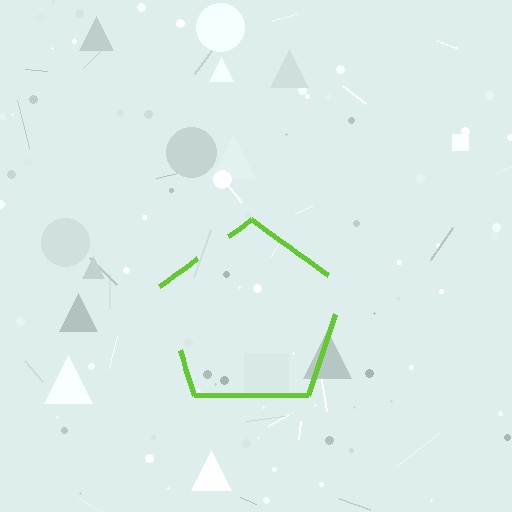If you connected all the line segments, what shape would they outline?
They would outline a pentagon.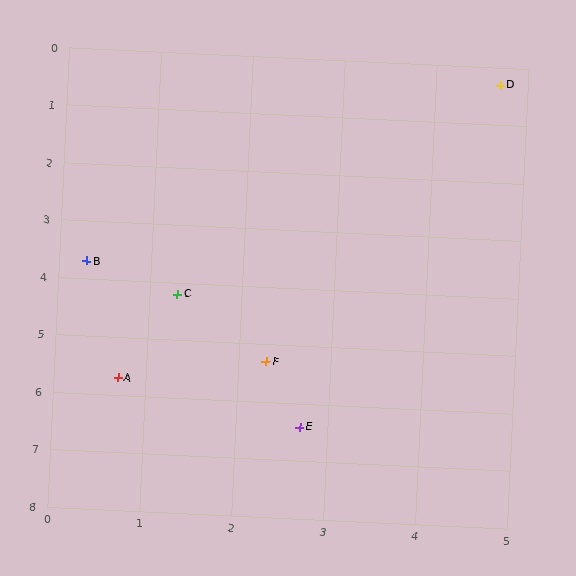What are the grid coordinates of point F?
Point F is at approximately (2.3, 5.3).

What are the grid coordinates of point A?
Point A is at approximately (0.7, 5.7).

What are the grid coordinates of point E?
Point E is at approximately (2.7, 6.4).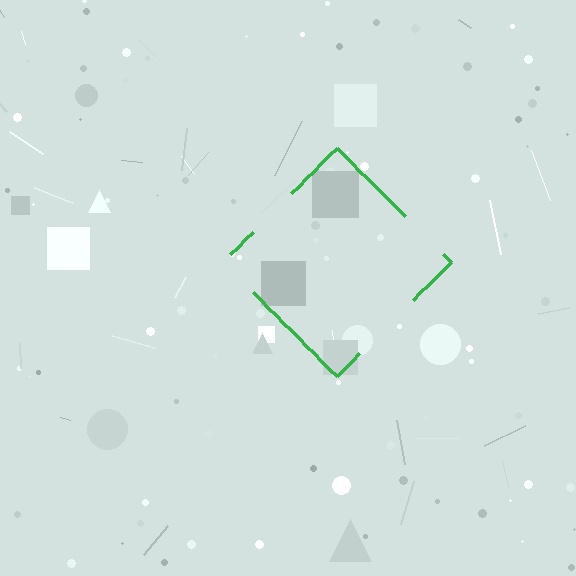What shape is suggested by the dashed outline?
The dashed outline suggests a diamond.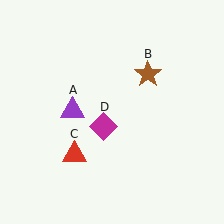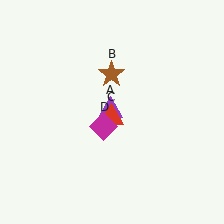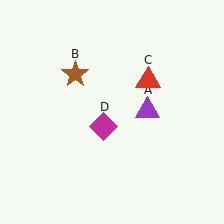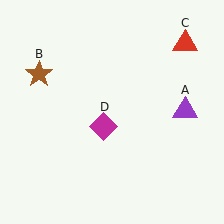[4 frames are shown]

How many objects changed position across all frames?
3 objects changed position: purple triangle (object A), brown star (object B), red triangle (object C).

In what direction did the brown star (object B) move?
The brown star (object B) moved left.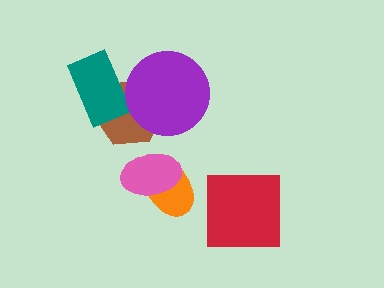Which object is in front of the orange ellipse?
The pink ellipse is in front of the orange ellipse.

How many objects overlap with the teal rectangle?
1 object overlaps with the teal rectangle.